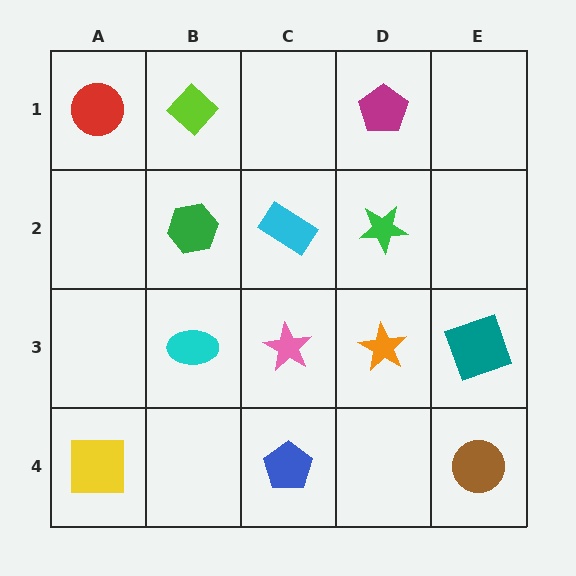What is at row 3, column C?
A pink star.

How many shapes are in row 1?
3 shapes.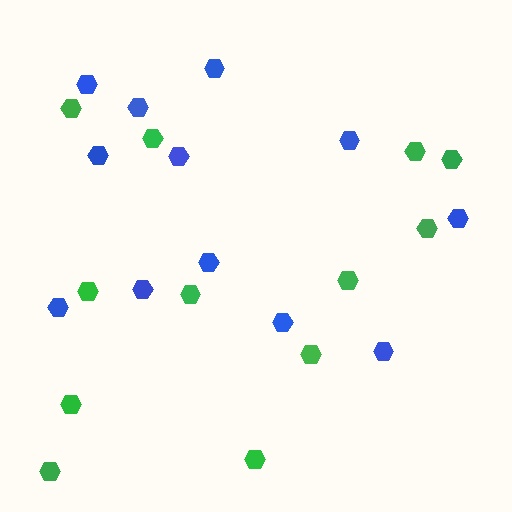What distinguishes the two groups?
There are 2 groups: one group of green hexagons (12) and one group of blue hexagons (12).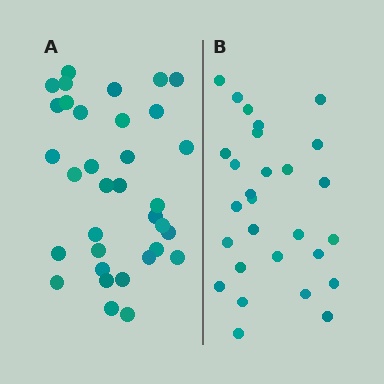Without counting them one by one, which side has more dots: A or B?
Region A (the left region) has more dots.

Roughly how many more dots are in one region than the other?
Region A has about 6 more dots than region B.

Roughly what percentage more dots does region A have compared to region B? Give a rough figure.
About 20% more.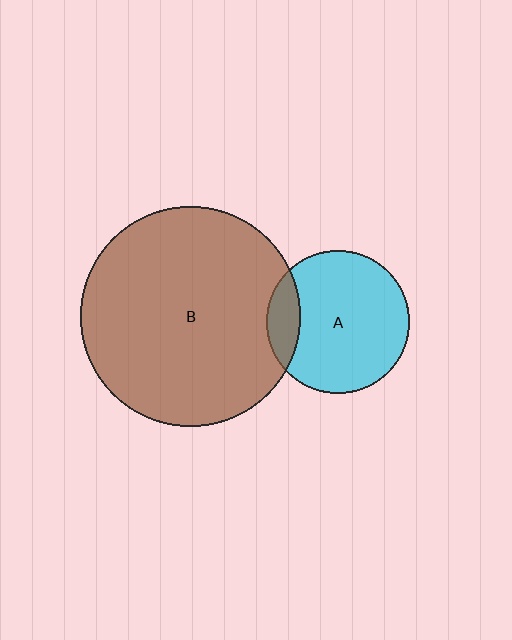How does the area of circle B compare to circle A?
Approximately 2.4 times.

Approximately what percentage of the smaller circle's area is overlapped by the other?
Approximately 15%.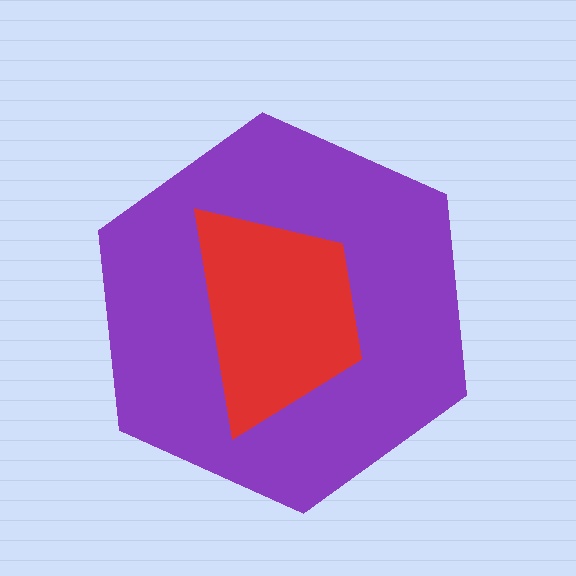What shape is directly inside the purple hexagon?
The red trapezoid.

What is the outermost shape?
The purple hexagon.